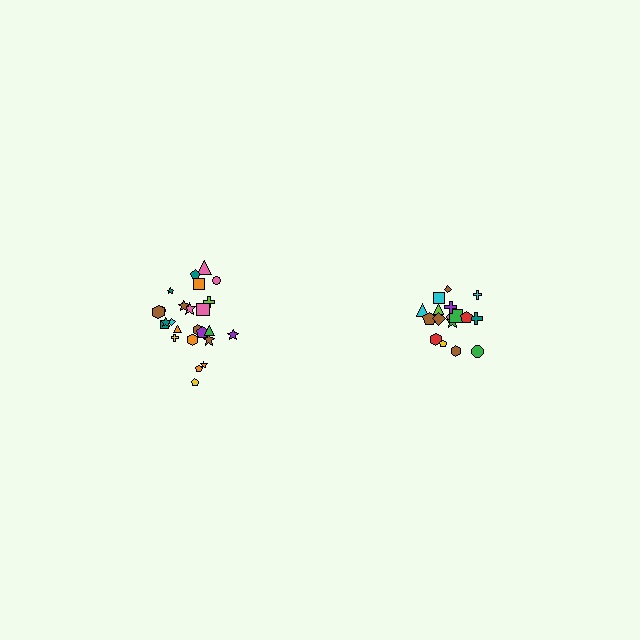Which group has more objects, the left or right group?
The left group.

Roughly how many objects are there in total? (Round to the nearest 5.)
Roughly 45 objects in total.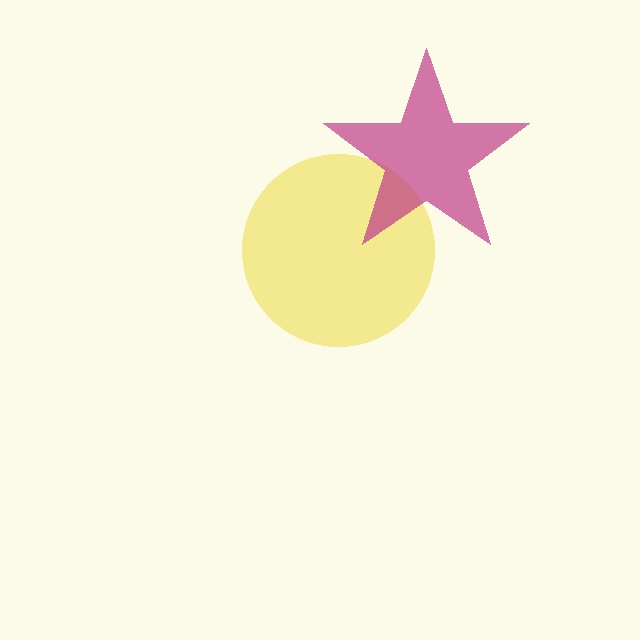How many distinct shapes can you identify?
There are 2 distinct shapes: a yellow circle, a magenta star.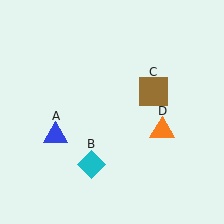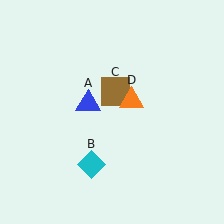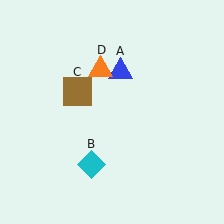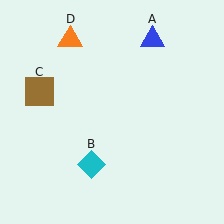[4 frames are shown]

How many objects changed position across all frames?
3 objects changed position: blue triangle (object A), brown square (object C), orange triangle (object D).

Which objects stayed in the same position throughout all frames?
Cyan diamond (object B) remained stationary.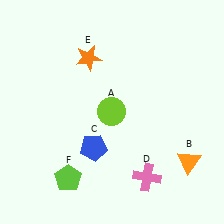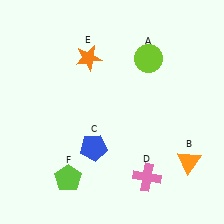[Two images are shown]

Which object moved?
The lime circle (A) moved up.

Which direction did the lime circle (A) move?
The lime circle (A) moved up.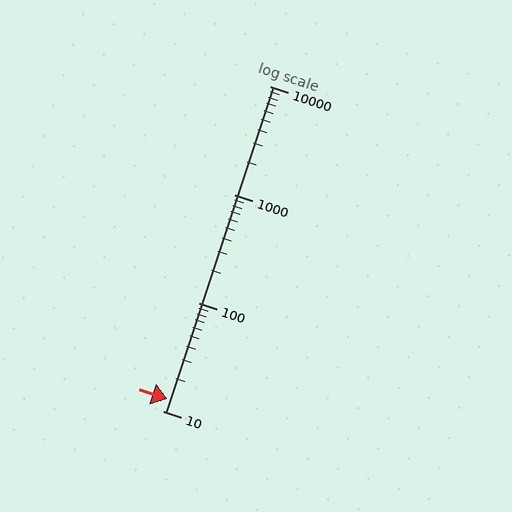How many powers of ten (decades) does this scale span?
The scale spans 3 decades, from 10 to 10000.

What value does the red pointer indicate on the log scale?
The pointer indicates approximately 13.